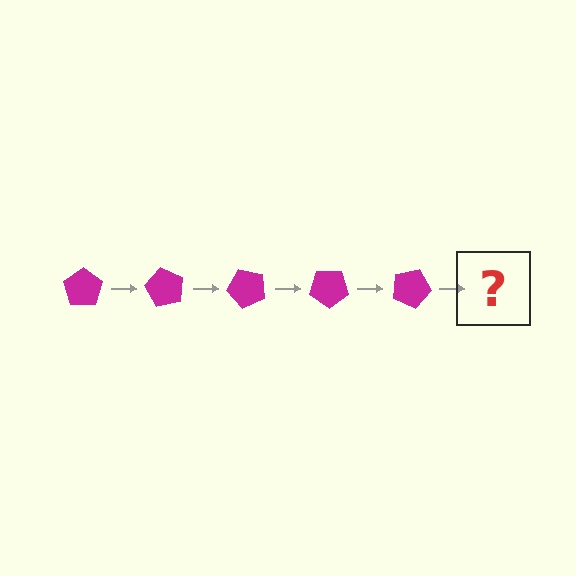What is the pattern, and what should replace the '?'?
The pattern is that the pentagon rotates 60 degrees each step. The '?' should be a magenta pentagon rotated 300 degrees.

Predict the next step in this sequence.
The next step is a magenta pentagon rotated 300 degrees.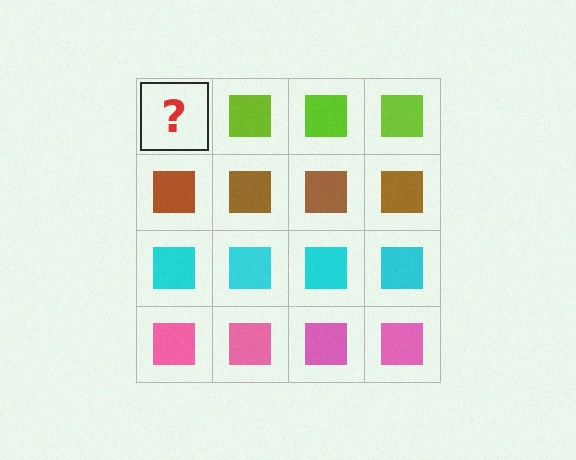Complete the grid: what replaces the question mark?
The question mark should be replaced with a lime square.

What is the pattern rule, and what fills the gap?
The rule is that each row has a consistent color. The gap should be filled with a lime square.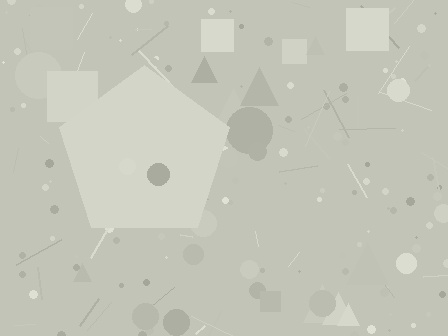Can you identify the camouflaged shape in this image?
The camouflaged shape is a pentagon.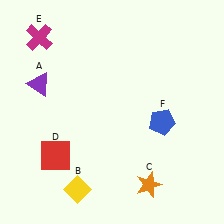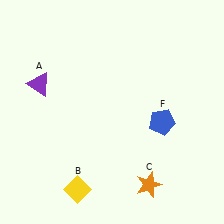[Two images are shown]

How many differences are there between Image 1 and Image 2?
There are 2 differences between the two images.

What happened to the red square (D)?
The red square (D) was removed in Image 2. It was in the bottom-left area of Image 1.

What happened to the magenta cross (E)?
The magenta cross (E) was removed in Image 2. It was in the top-left area of Image 1.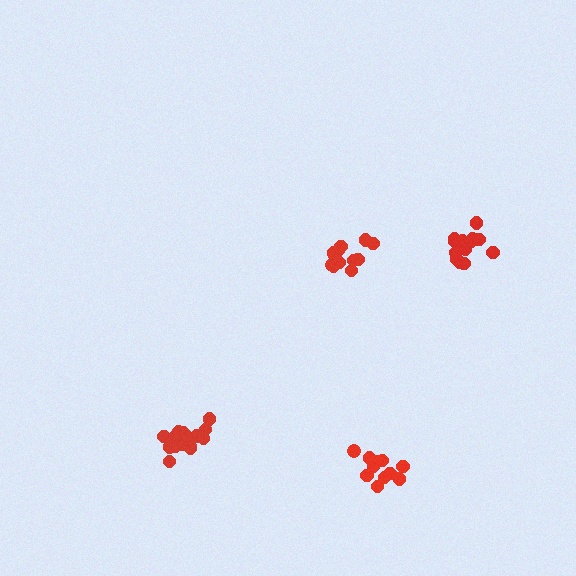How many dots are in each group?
Group 1: 12 dots, Group 2: 16 dots, Group 3: 12 dots, Group 4: 15 dots (55 total).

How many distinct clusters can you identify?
There are 4 distinct clusters.